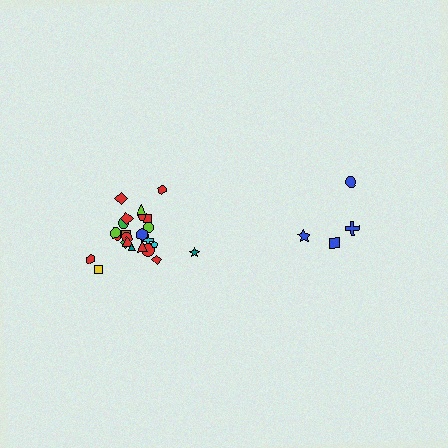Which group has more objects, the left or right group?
The left group.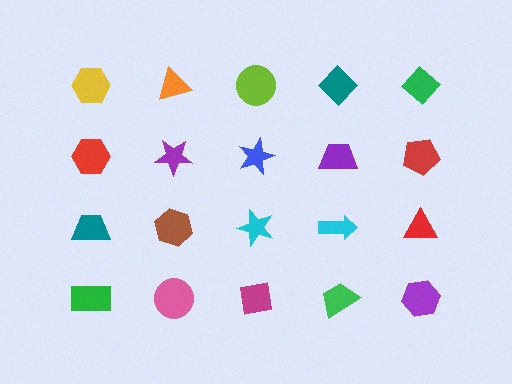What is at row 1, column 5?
A green diamond.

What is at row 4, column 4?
A green trapezoid.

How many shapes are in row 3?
5 shapes.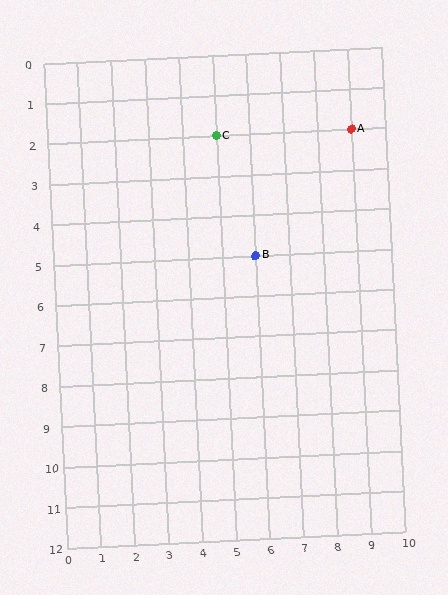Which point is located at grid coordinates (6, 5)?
Point B is at (6, 5).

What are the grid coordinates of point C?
Point C is at grid coordinates (5, 2).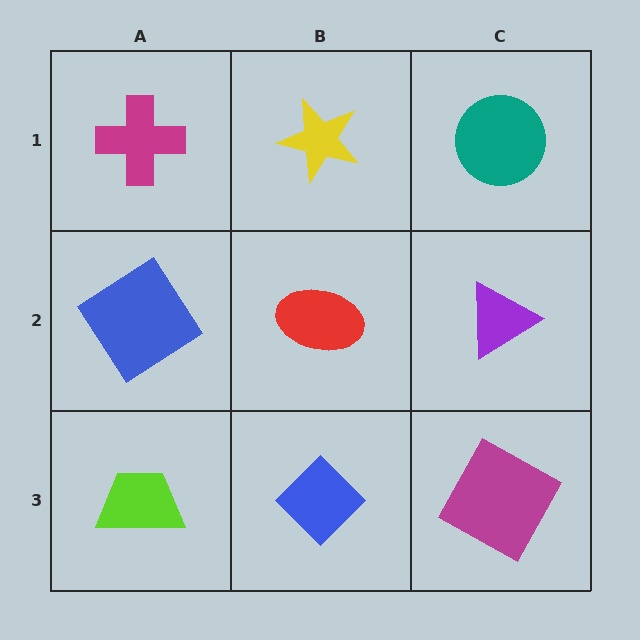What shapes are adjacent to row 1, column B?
A red ellipse (row 2, column B), a magenta cross (row 1, column A), a teal circle (row 1, column C).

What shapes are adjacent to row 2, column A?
A magenta cross (row 1, column A), a lime trapezoid (row 3, column A), a red ellipse (row 2, column B).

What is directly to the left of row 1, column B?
A magenta cross.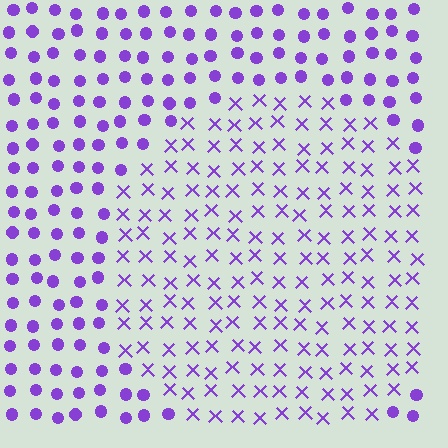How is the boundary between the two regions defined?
The boundary is defined by a change in element shape: X marks inside vs. circles outside. All elements share the same color and spacing.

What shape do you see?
I see a circle.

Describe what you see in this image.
The image is filled with small purple elements arranged in a uniform grid. A circle-shaped region contains X marks, while the surrounding area contains circles. The boundary is defined purely by the change in element shape.